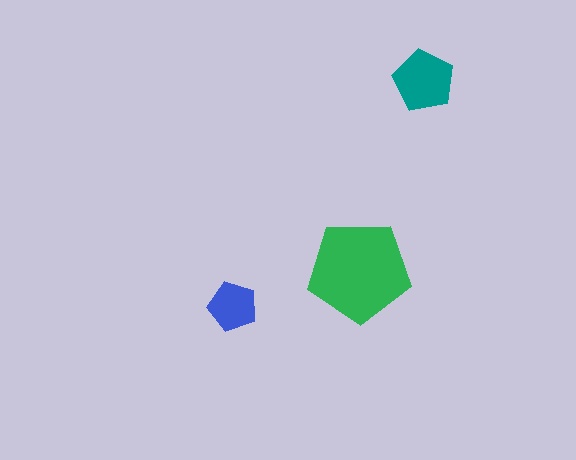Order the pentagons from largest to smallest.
the green one, the teal one, the blue one.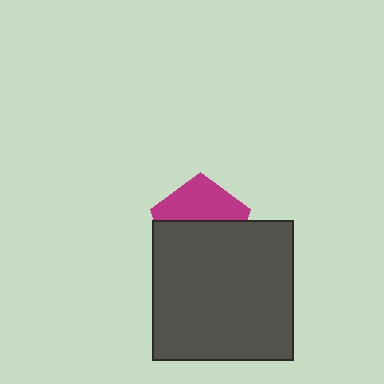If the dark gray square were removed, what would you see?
You would see the complete magenta pentagon.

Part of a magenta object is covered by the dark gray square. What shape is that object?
It is a pentagon.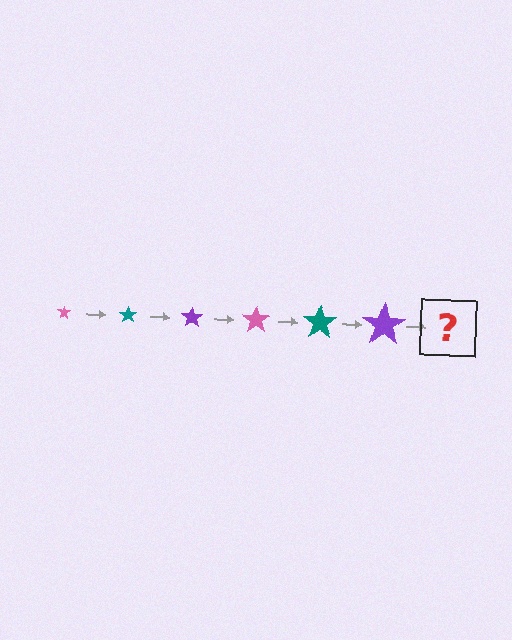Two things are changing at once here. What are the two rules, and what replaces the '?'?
The two rules are that the star grows larger each step and the color cycles through pink, teal, and purple. The '?' should be a pink star, larger than the previous one.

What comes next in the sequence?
The next element should be a pink star, larger than the previous one.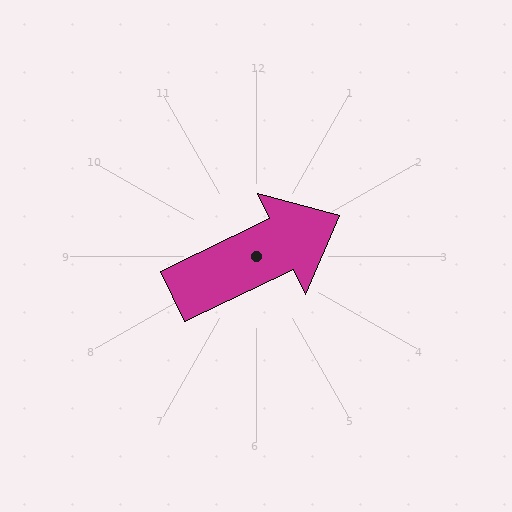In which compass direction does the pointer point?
Northeast.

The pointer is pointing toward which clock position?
Roughly 2 o'clock.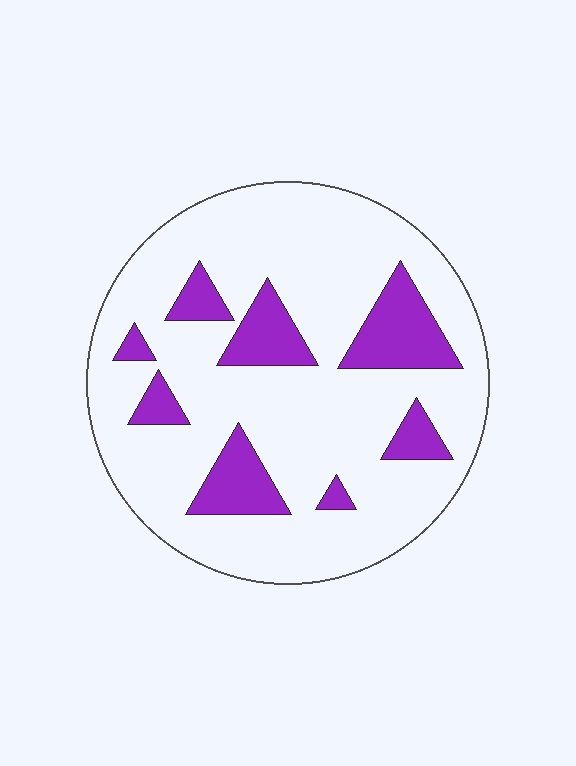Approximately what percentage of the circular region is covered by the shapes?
Approximately 20%.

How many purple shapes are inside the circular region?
8.